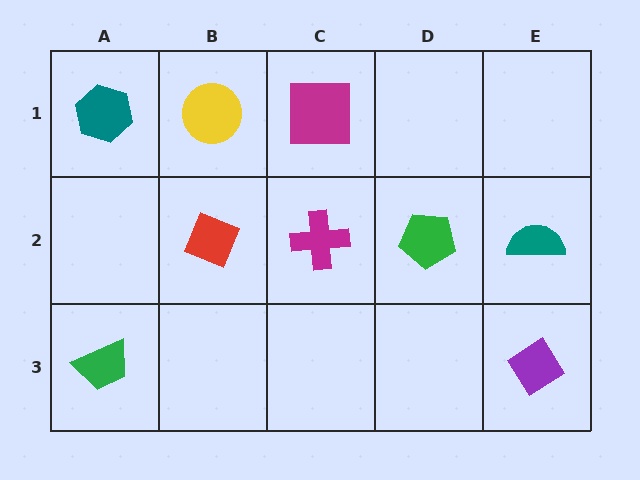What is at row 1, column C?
A magenta square.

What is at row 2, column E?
A teal semicircle.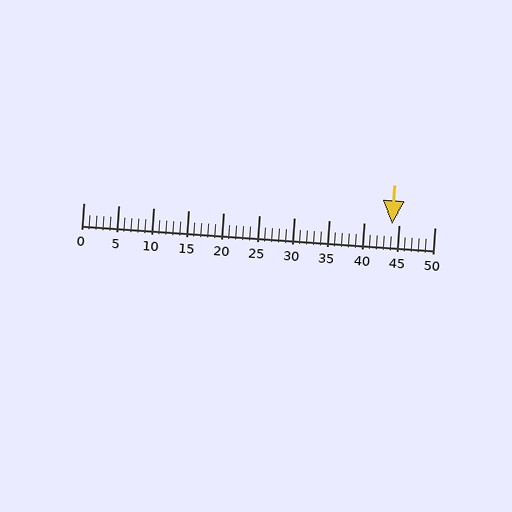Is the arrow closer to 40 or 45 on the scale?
The arrow is closer to 45.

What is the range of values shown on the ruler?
The ruler shows values from 0 to 50.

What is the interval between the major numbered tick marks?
The major tick marks are spaced 5 units apart.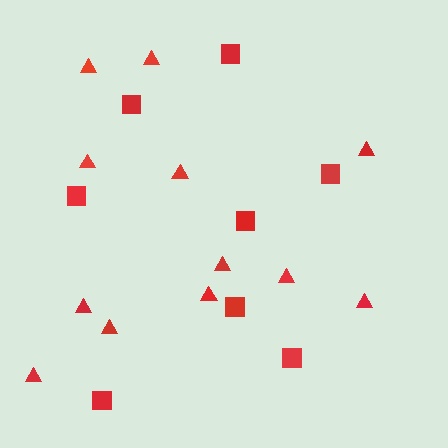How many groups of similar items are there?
There are 2 groups: one group of squares (8) and one group of triangles (12).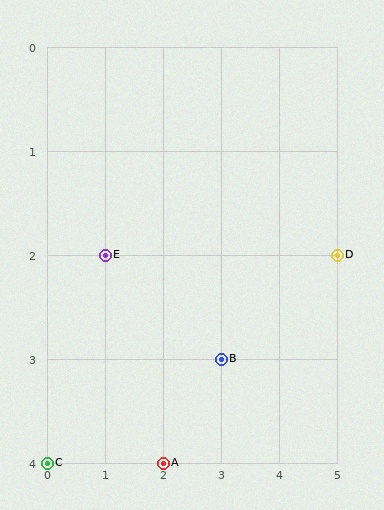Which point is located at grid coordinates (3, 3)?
Point B is at (3, 3).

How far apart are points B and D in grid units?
Points B and D are 2 columns and 1 row apart (about 2.2 grid units diagonally).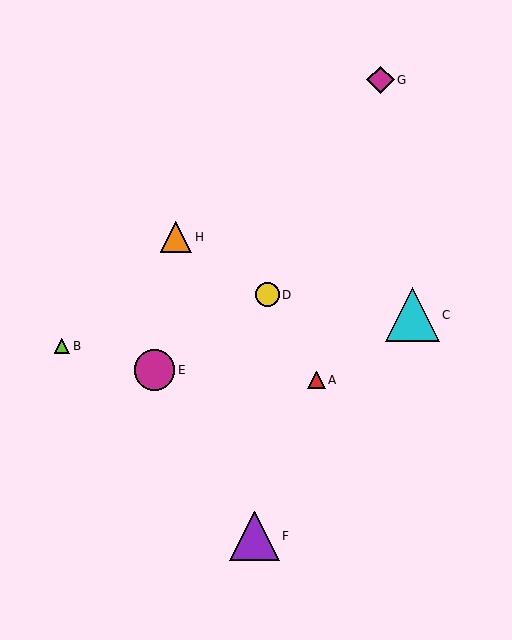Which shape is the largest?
The cyan triangle (labeled C) is the largest.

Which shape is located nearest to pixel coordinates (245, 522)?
The purple triangle (labeled F) at (254, 536) is nearest to that location.